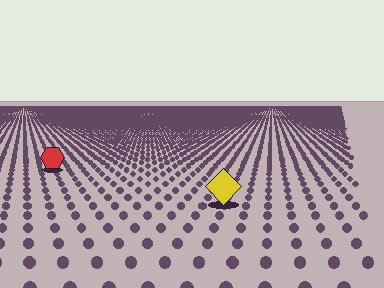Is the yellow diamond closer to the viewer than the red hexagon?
Yes. The yellow diamond is closer — you can tell from the texture gradient: the ground texture is coarser near it.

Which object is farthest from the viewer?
The red hexagon is farthest from the viewer. It appears smaller and the ground texture around it is denser.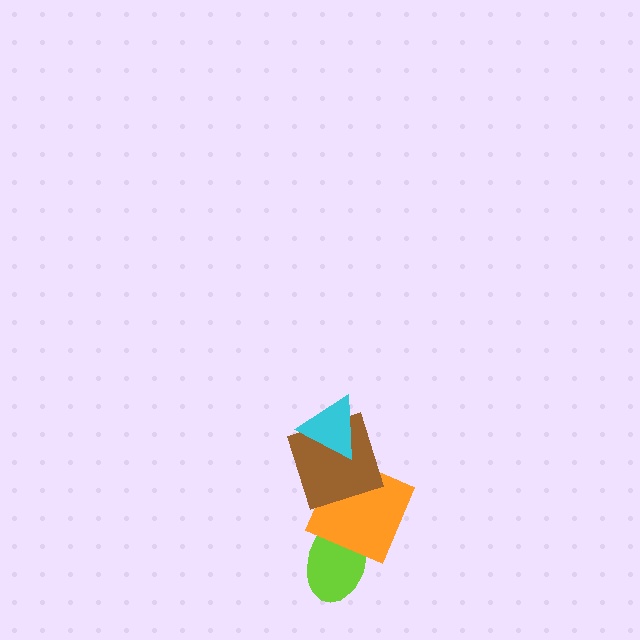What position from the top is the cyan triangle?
The cyan triangle is 1st from the top.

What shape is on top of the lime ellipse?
The orange square is on top of the lime ellipse.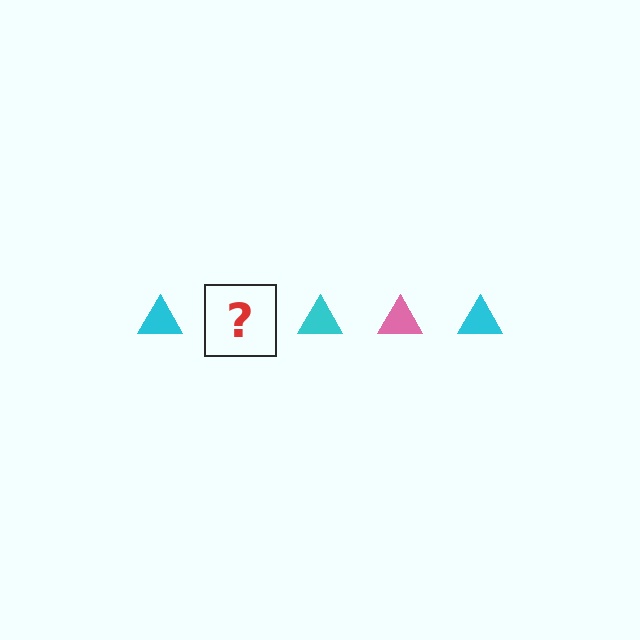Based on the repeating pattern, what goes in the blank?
The blank should be a pink triangle.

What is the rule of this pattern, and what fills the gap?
The rule is that the pattern cycles through cyan, pink triangles. The gap should be filled with a pink triangle.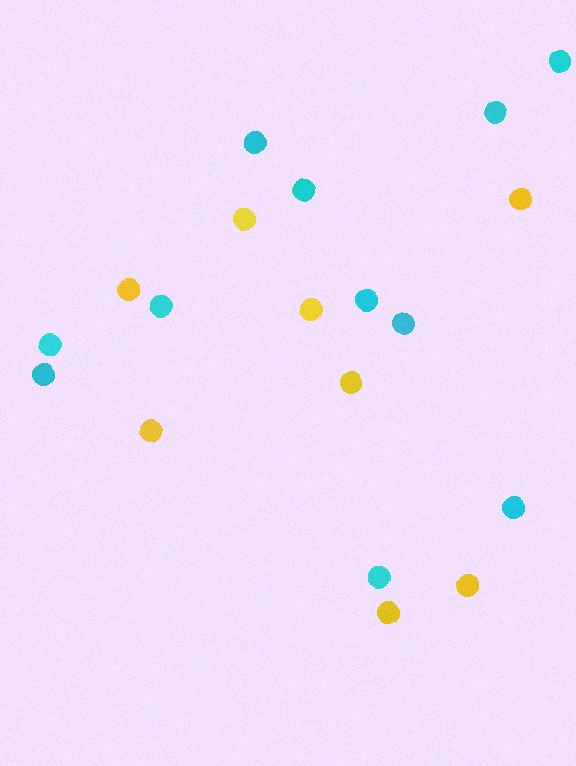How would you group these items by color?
There are 2 groups: one group of yellow circles (8) and one group of cyan circles (11).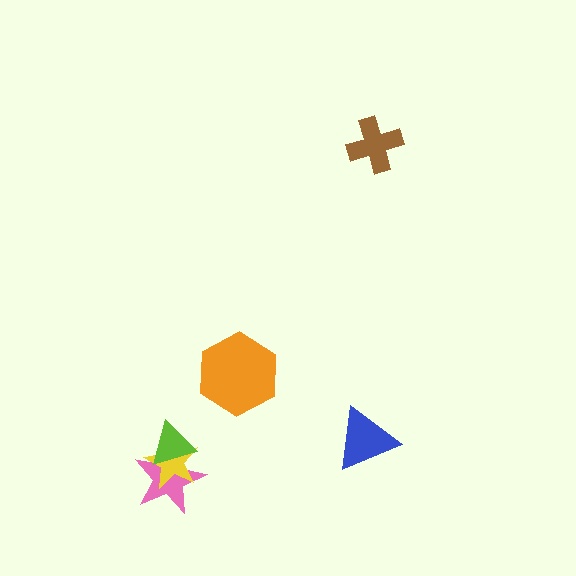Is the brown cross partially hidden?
No, no other shape covers it.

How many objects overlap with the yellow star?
2 objects overlap with the yellow star.